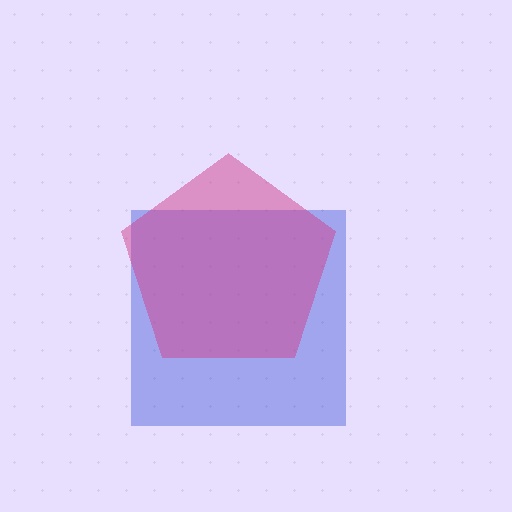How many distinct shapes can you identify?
There are 2 distinct shapes: a blue square, a magenta pentagon.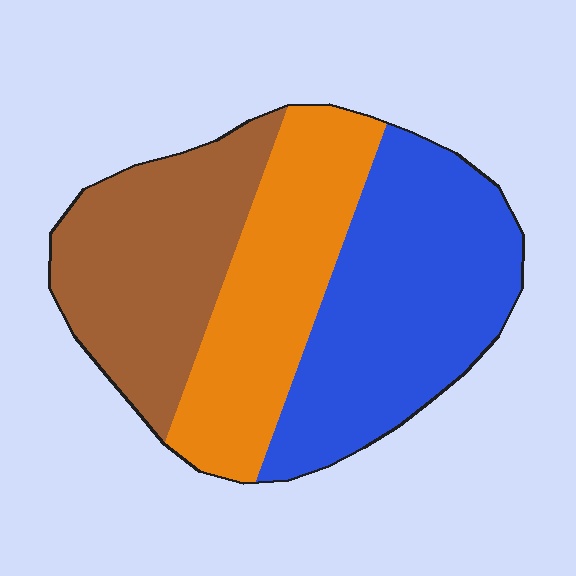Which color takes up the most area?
Blue, at roughly 40%.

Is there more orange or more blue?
Blue.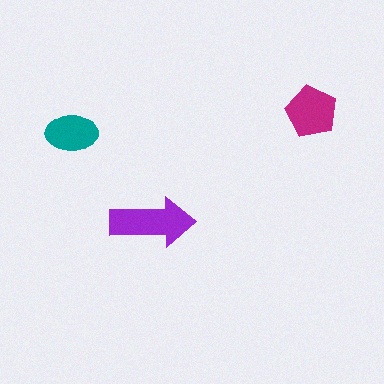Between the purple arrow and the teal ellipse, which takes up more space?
The purple arrow.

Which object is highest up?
The magenta pentagon is topmost.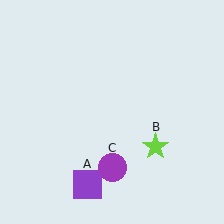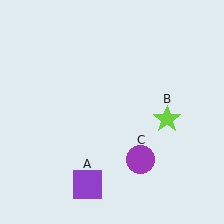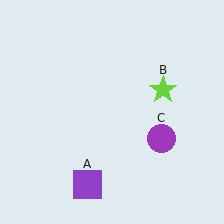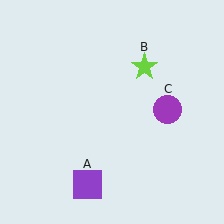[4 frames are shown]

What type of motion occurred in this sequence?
The lime star (object B), purple circle (object C) rotated counterclockwise around the center of the scene.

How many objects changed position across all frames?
2 objects changed position: lime star (object B), purple circle (object C).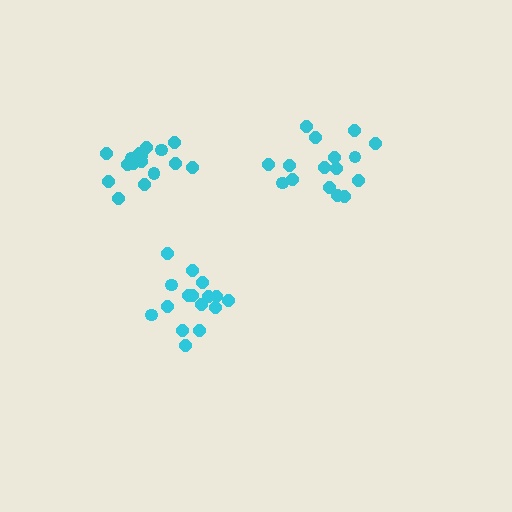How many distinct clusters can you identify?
There are 3 distinct clusters.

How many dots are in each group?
Group 1: 16 dots, Group 2: 16 dots, Group 3: 16 dots (48 total).